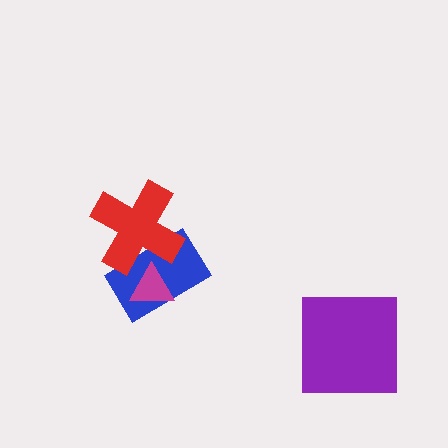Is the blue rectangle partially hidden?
Yes, it is partially covered by another shape.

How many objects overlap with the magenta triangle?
2 objects overlap with the magenta triangle.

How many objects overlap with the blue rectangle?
2 objects overlap with the blue rectangle.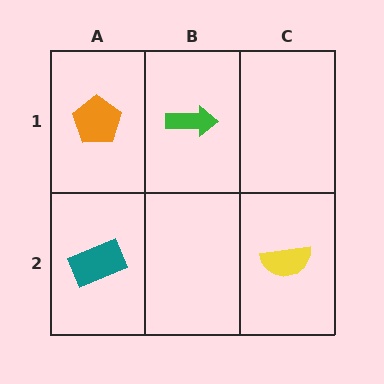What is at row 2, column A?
A teal rectangle.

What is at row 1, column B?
A green arrow.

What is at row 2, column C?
A yellow semicircle.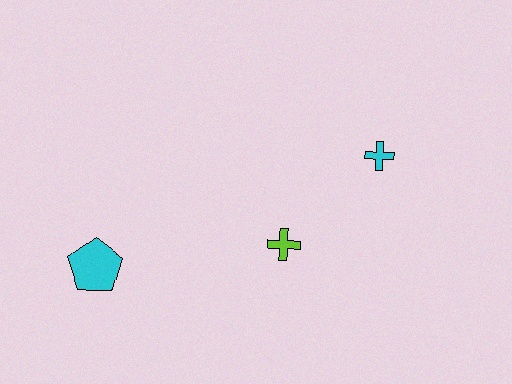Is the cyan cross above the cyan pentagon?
Yes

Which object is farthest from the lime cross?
The cyan pentagon is farthest from the lime cross.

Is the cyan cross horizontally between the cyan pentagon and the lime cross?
No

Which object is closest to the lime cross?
The cyan cross is closest to the lime cross.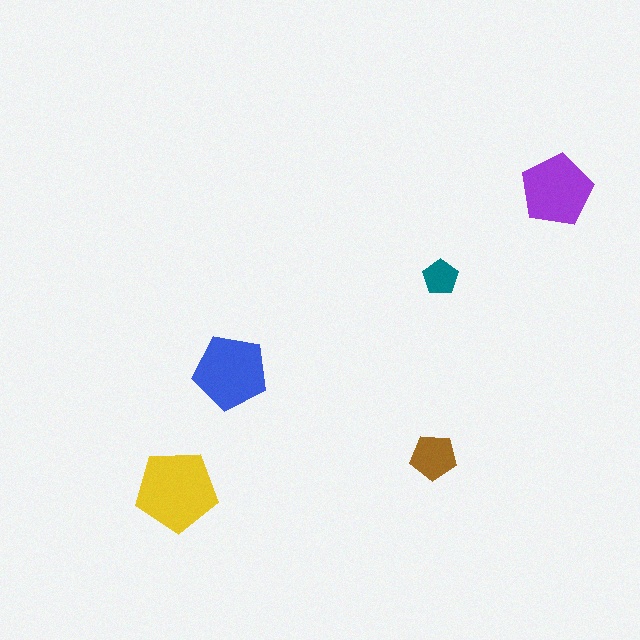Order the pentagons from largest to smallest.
the yellow one, the blue one, the purple one, the brown one, the teal one.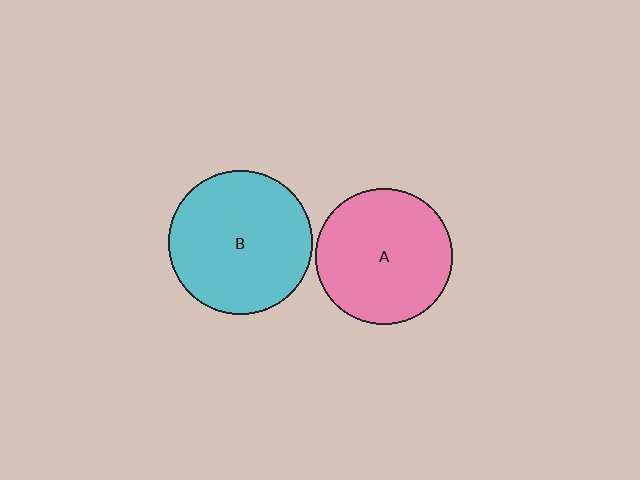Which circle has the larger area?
Circle B (cyan).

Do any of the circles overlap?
No, none of the circles overlap.